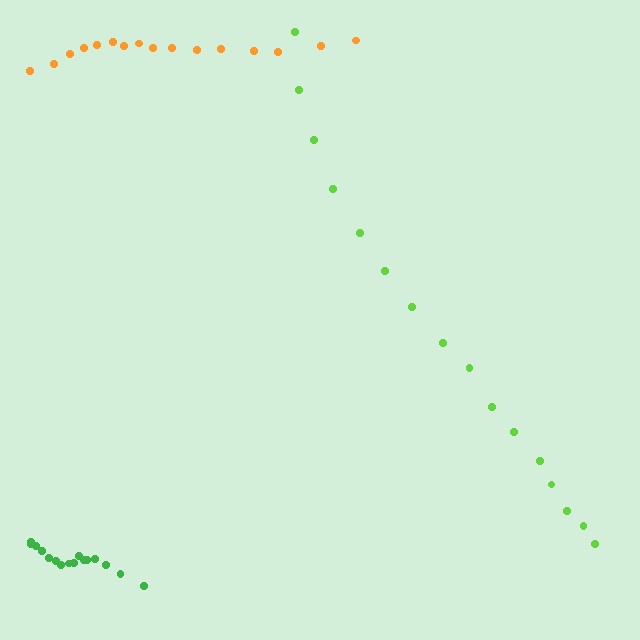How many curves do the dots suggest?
There are 3 distinct paths.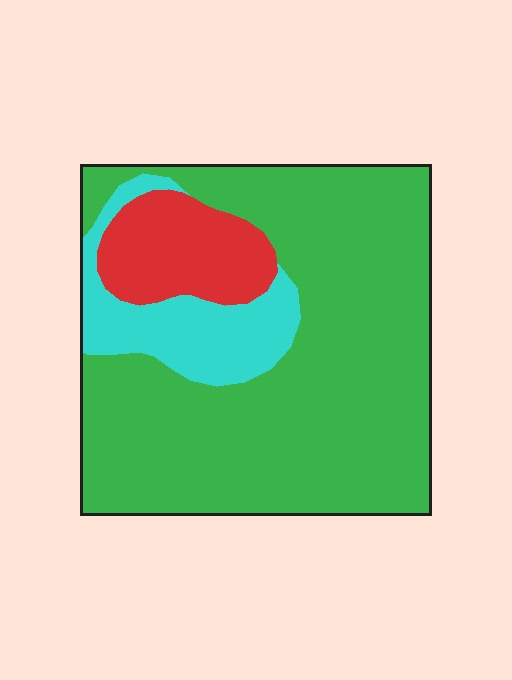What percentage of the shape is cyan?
Cyan covers about 15% of the shape.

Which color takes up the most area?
Green, at roughly 70%.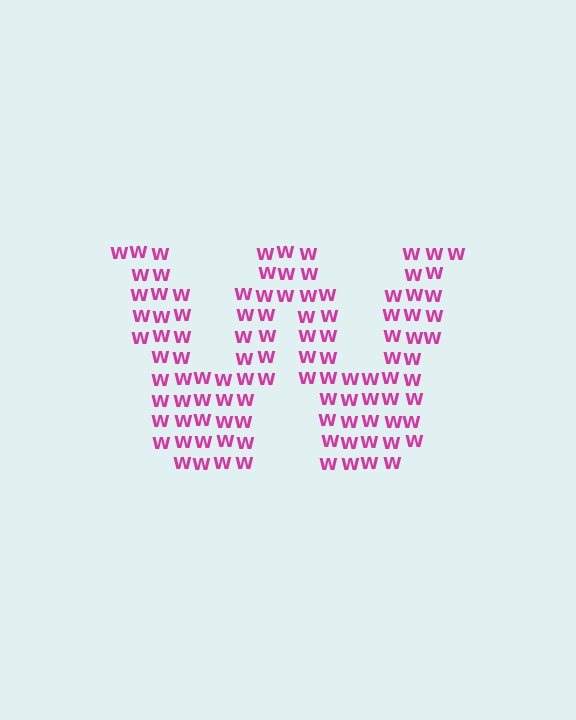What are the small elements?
The small elements are letter W's.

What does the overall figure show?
The overall figure shows the letter W.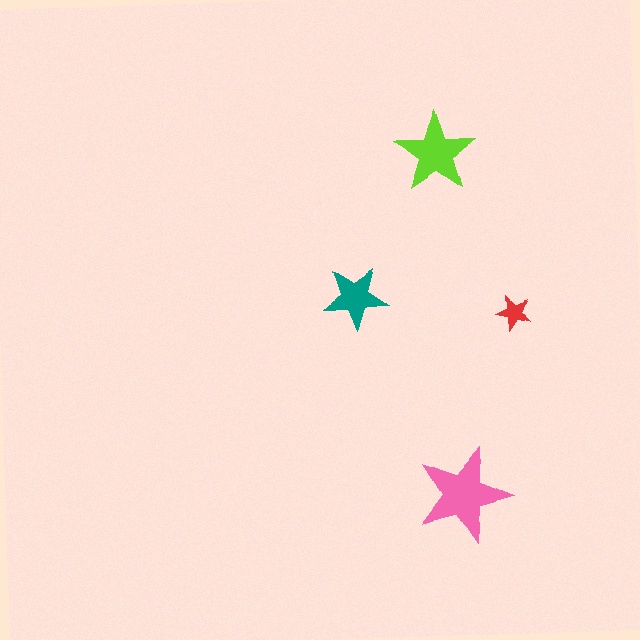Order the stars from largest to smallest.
the pink one, the lime one, the teal one, the red one.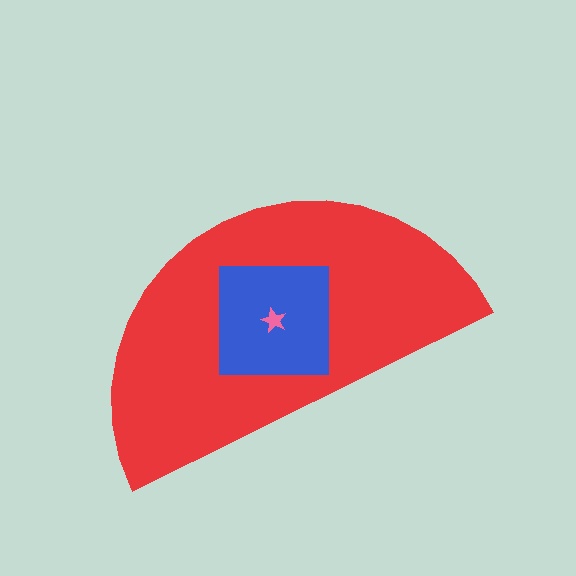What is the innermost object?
The pink star.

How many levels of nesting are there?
3.